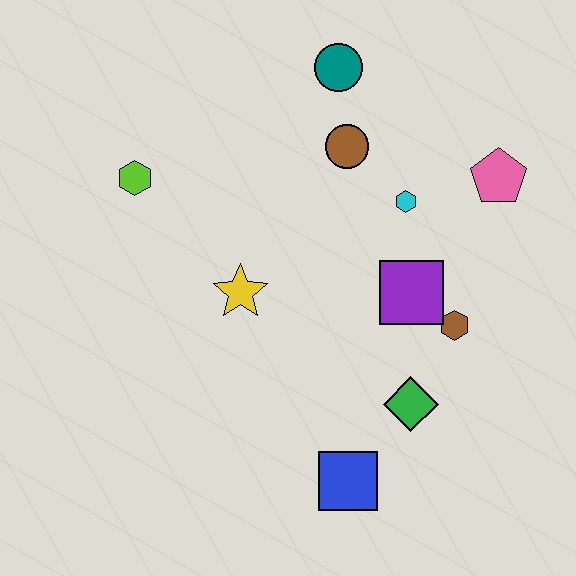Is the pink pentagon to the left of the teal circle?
No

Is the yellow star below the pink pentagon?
Yes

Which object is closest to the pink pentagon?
The cyan hexagon is closest to the pink pentagon.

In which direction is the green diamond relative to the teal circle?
The green diamond is below the teal circle.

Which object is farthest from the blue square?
The teal circle is farthest from the blue square.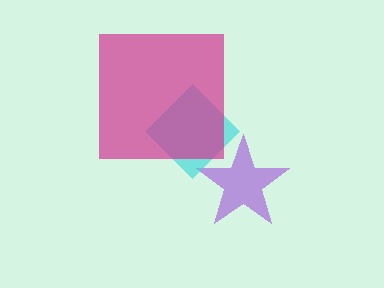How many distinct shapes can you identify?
There are 3 distinct shapes: a purple star, a cyan diamond, a magenta square.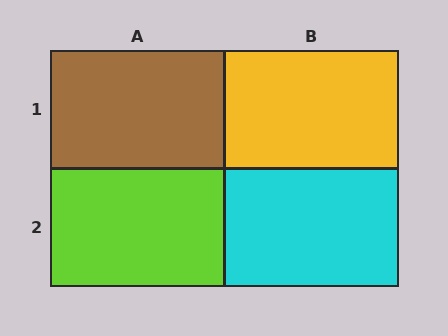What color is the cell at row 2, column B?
Cyan.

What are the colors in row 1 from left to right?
Brown, yellow.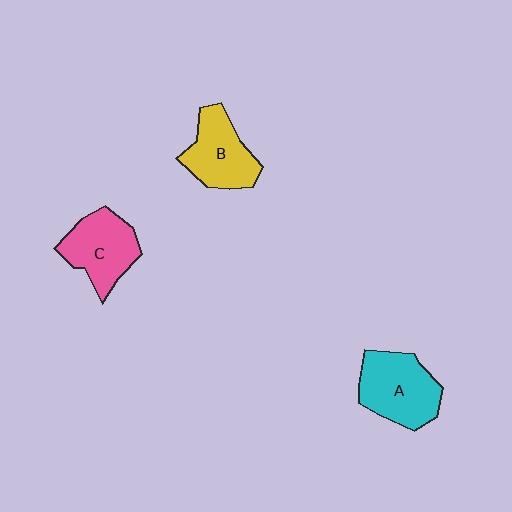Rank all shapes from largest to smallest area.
From largest to smallest: A (cyan), C (pink), B (yellow).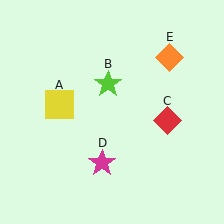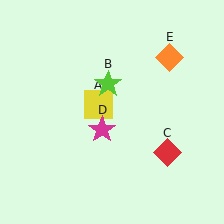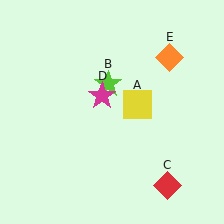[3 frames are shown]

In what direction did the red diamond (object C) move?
The red diamond (object C) moved down.